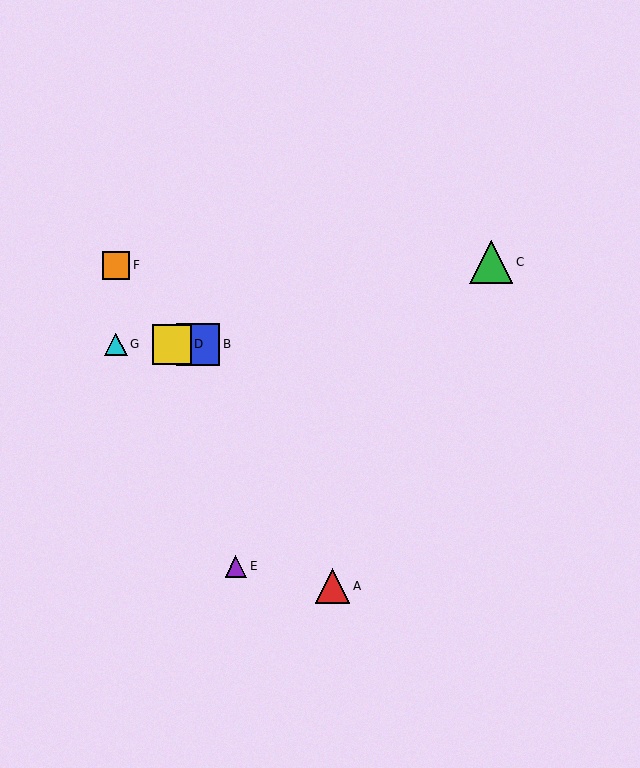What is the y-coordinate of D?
Object D is at y≈344.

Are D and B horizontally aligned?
Yes, both are at y≈344.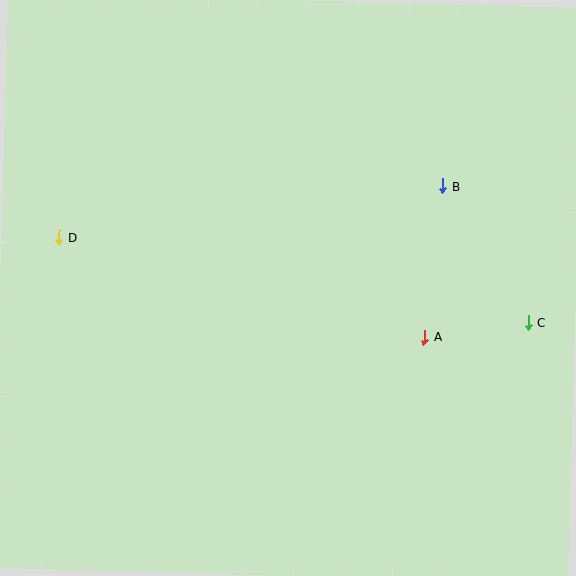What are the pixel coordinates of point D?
Point D is at (59, 237).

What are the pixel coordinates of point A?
Point A is at (424, 337).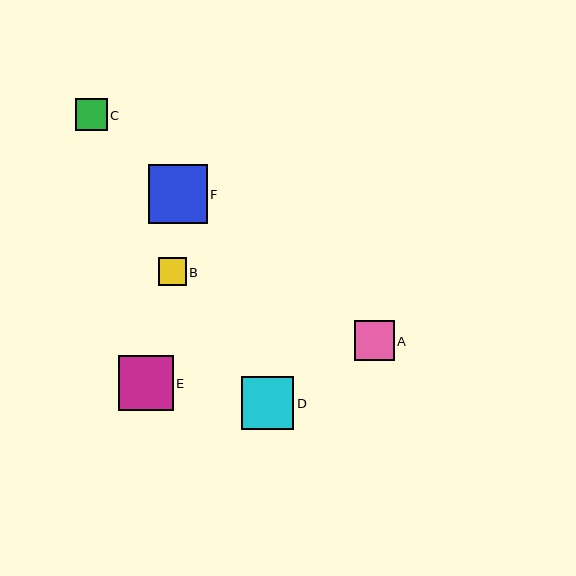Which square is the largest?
Square F is the largest with a size of approximately 59 pixels.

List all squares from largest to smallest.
From largest to smallest: F, E, D, A, C, B.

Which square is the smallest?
Square B is the smallest with a size of approximately 28 pixels.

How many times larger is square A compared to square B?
Square A is approximately 1.4 times the size of square B.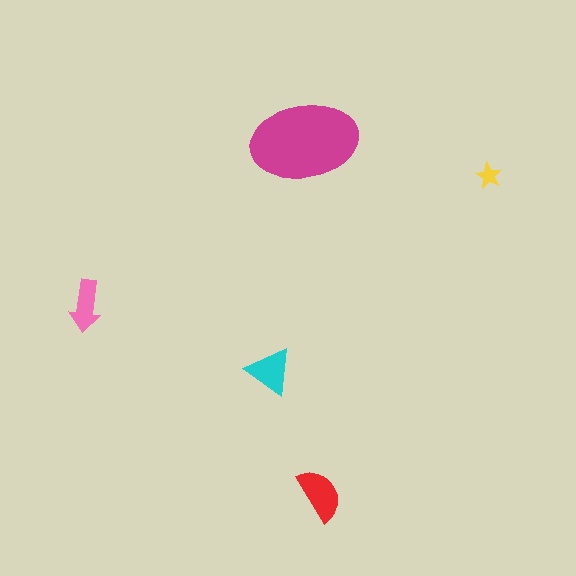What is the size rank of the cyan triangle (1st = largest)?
3rd.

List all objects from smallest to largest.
The yellow star, the pink arrow, the cyan triangle, the red semicircle, the magenta ellipse.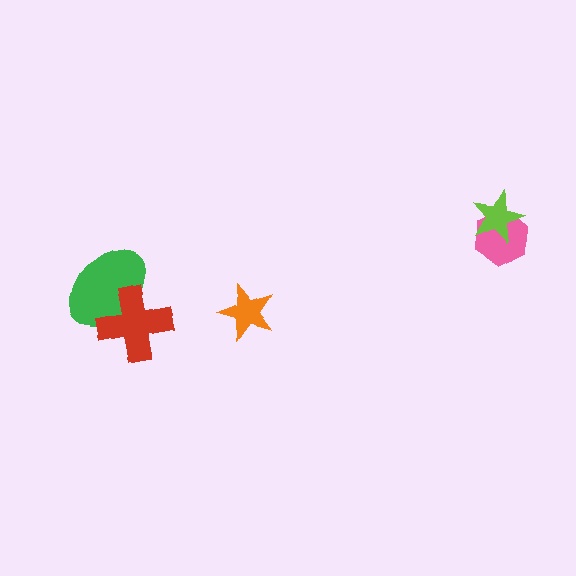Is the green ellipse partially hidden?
Yes, it is partially covered by another shape.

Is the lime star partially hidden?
No, no other shape covers it.